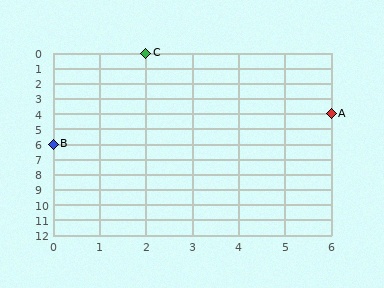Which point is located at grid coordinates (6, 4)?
Point A is at (6, 4).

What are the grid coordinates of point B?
Point B is at grid coordinates (0, 6).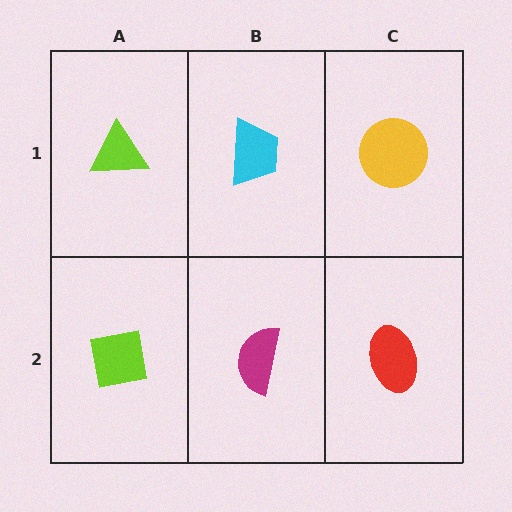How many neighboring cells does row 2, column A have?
2.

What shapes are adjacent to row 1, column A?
A lime square (row 2, column A), a cyan trapezoid (row 1, column B).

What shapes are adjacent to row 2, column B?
A cyan trapezoid (row 1, column B), a lime square (row 2, column A), a red ellipse (row 2, column C).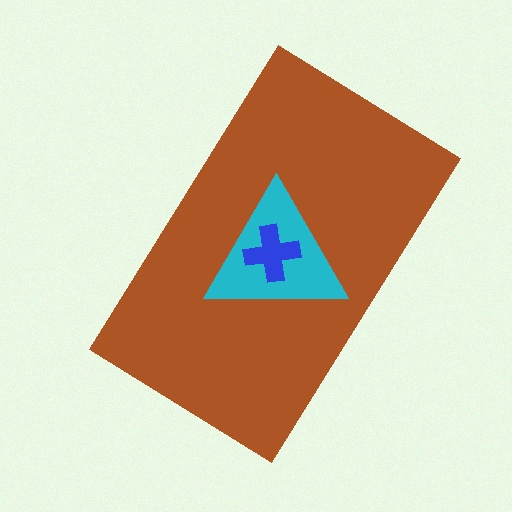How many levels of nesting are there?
3.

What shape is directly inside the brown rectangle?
The cyan triangle.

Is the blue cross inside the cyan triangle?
Yes.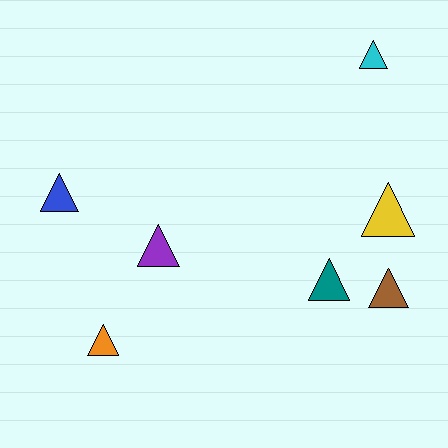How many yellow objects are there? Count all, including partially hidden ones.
There is 1 yellow object.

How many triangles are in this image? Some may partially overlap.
There are 7 triangles.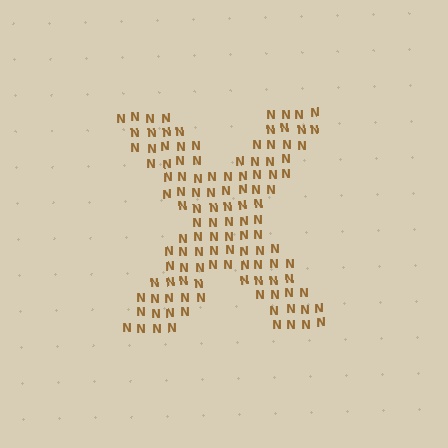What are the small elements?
The small elements are letter N's.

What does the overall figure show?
The overall figure shows the letter X.